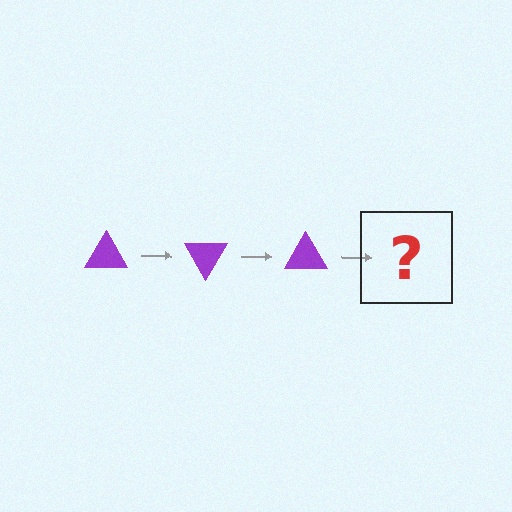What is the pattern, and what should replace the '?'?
The pattern is that the triangle rotates 60 degrees each step. The '?' should be a purple triangle rotated 180 degrees.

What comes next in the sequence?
The next element should be a purple triangle rotated 180 degrees.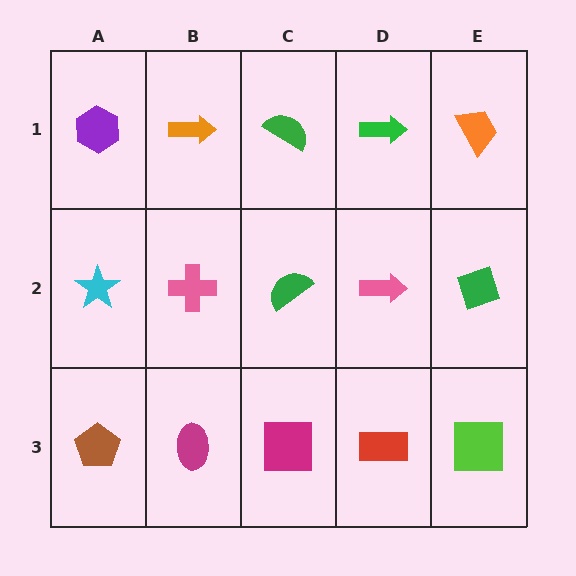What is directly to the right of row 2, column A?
A pink cross.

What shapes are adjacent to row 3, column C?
A green semicircle (row 2, column C), a magenta ellipse (row 3, column B), a red rectangle (row 3, column D).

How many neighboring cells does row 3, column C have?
3.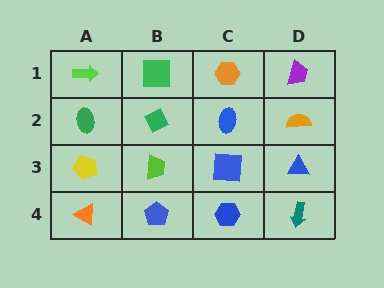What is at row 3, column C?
A blue square.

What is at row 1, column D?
A purple trapezoid.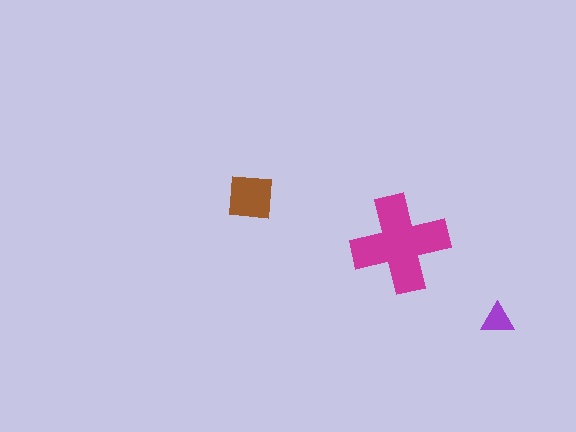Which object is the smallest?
The purple triangle.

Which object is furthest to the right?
The purple triangle is rightmost.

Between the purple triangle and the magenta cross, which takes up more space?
The magenta cross.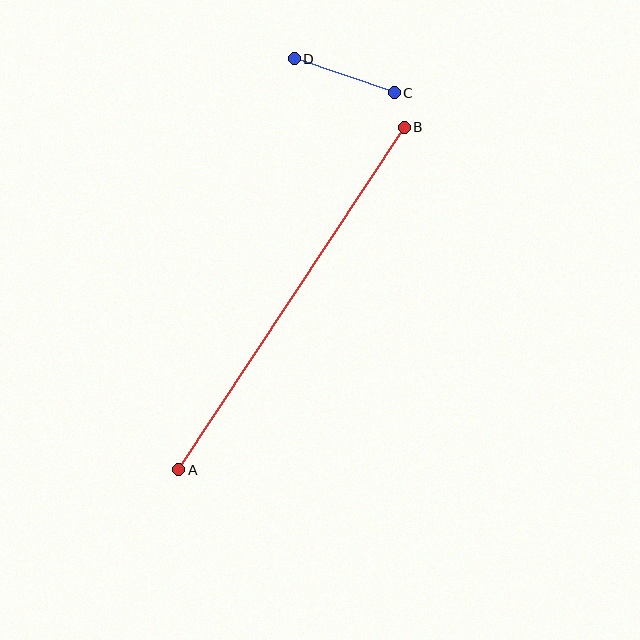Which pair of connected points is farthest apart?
Points A and B are farthest apart.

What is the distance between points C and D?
The distance is approximately 105 pixels.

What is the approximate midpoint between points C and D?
The midpoint is at approximately (344, 76) pixels.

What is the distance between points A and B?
The distance is approximately 410 pixels.